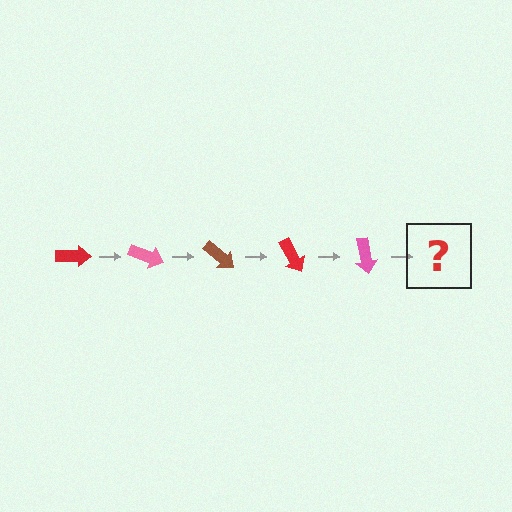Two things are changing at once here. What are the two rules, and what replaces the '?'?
The two rules are that it rotates 20 degrees each step and the color cycles through red, pink, and brown. The '?' should be a brown arrow, rotated 100 degrees from the start.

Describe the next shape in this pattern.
It should be a brown arrow, rotated 100 degrees from the start.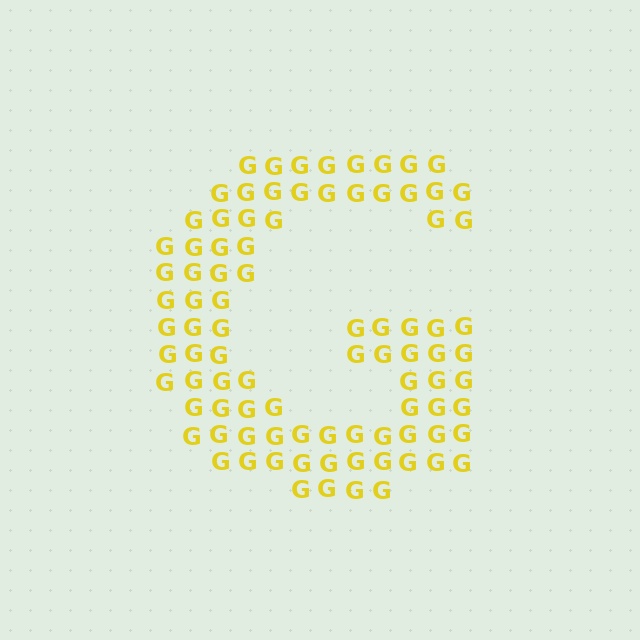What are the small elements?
The small elements are letter G's.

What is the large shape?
The large shape is the letter G.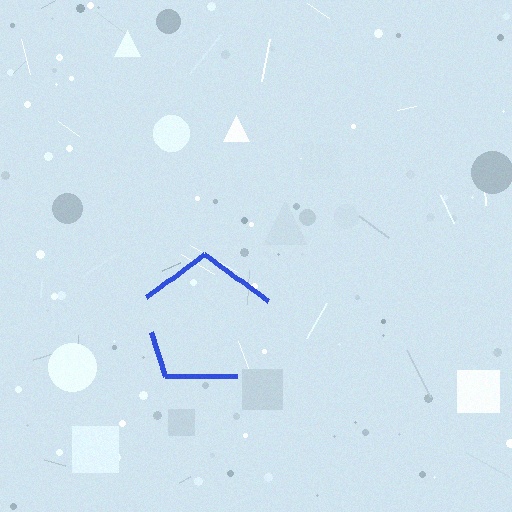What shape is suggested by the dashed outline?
The dashed outline suggests a pentagon.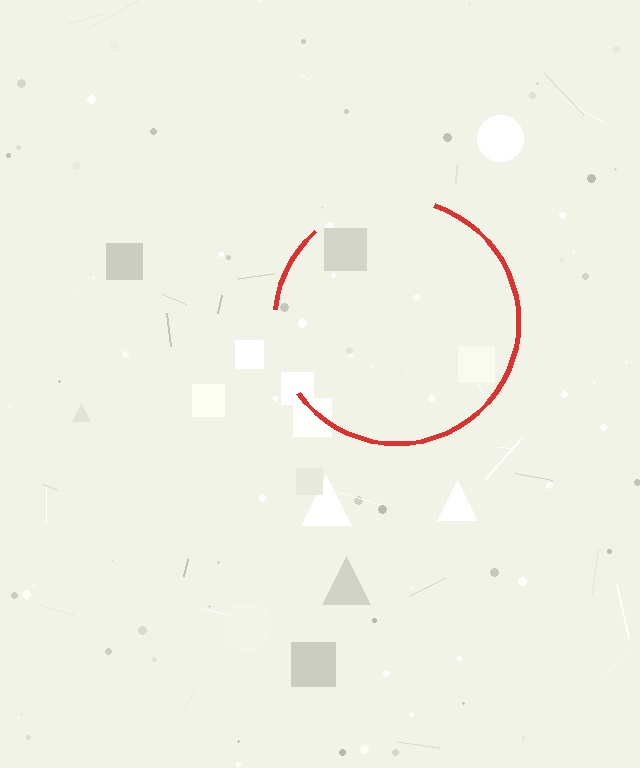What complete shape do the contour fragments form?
The contour fragments form a circle.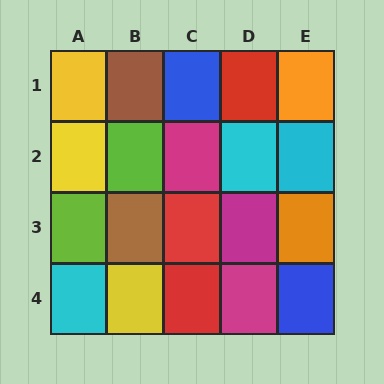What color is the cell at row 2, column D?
Cyan.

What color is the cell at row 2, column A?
Yellow.